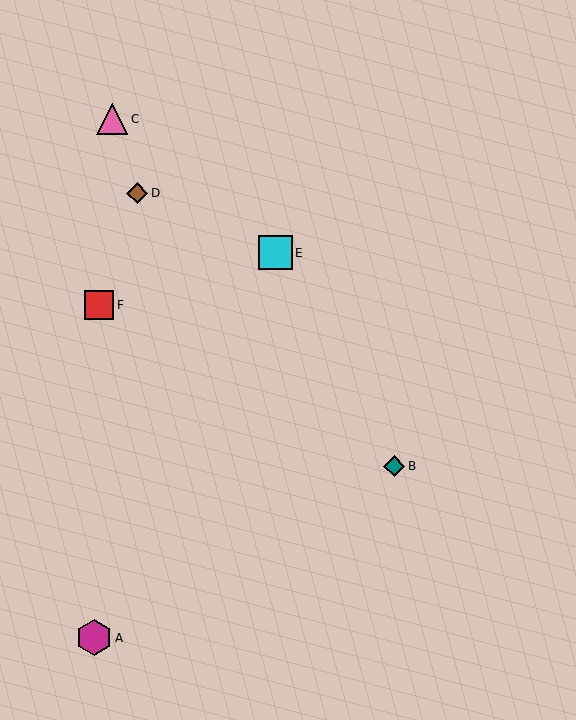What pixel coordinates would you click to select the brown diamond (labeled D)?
Click at (137, 193) to select the brown diamond D.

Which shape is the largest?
The magenta hexagon (labeled A) is the largest.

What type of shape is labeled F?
Shape F is a red square.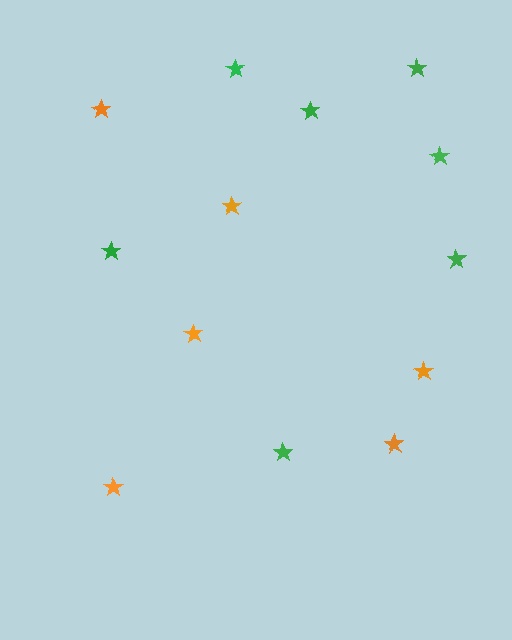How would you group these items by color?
There are 2 groups: one group of orange stars (6) and one group of green stars (7).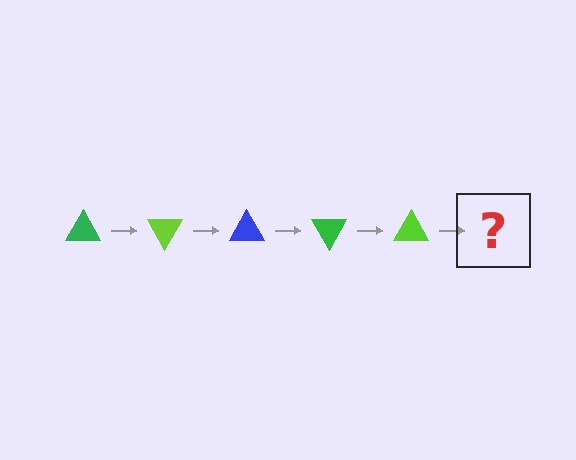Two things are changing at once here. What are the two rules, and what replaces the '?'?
The two rules are that it rotates 60 degrees each step and the color cycles through green, lime, and blue. The '?' should be a blue triangle, rotated 300 degrees from the start.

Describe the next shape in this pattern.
It should be a blue triangle, rotated 300 degrees from the start.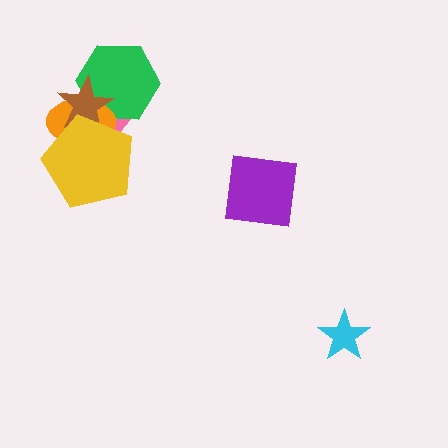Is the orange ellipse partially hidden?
Yes, it is partially covered by another shape.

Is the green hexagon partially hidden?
Yes, it is partially covered by another shape.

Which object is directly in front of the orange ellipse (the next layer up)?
The brown star is directly in front of the orange ellipse.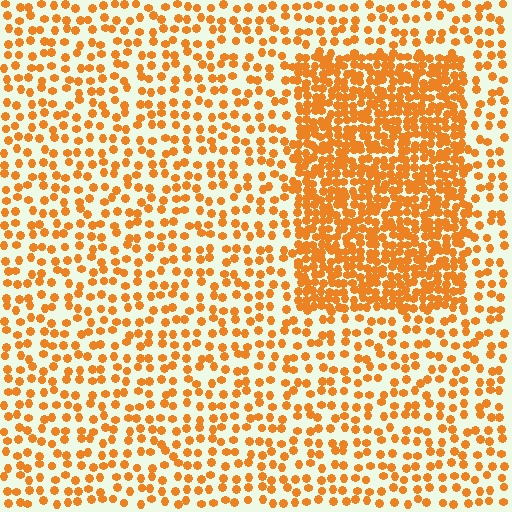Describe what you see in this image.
The image contains small orange elements arranged at two different densities. A rectangle-shaped region is visible where the elements are more densely packed than the surrounding area.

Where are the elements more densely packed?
The elements are more densely packed inside the rectangle boundary.